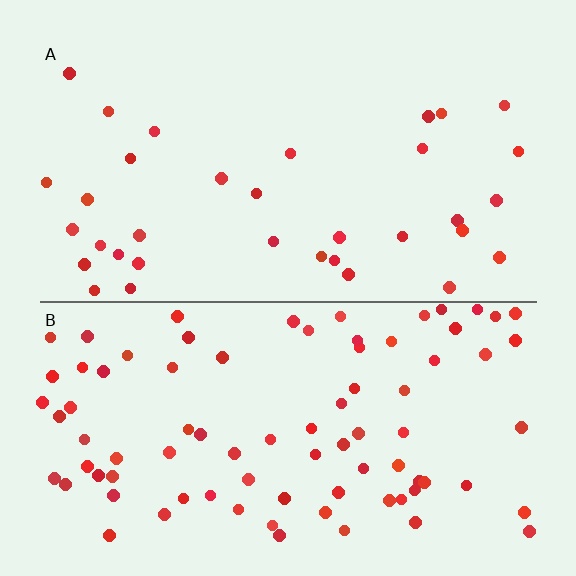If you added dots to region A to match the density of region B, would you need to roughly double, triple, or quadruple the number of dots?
Approximately double.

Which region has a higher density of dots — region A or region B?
B (the bottom).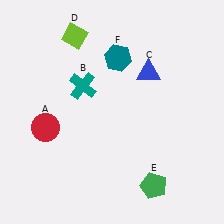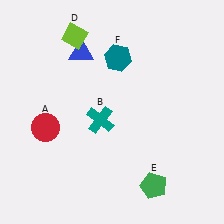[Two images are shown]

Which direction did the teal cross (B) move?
The teal cross (B) moved down.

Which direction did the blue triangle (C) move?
The blue triangle (C) moved left.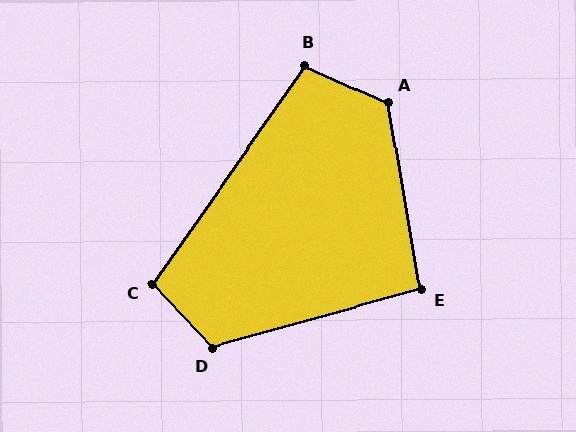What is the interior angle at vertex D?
Approximately 118 degrees (obtuse).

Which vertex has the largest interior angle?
A, at approximately 124 degrees.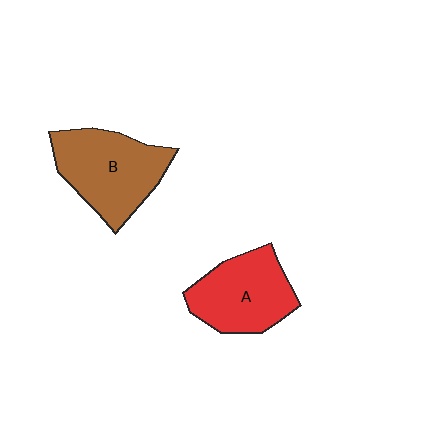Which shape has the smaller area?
Shape A (red).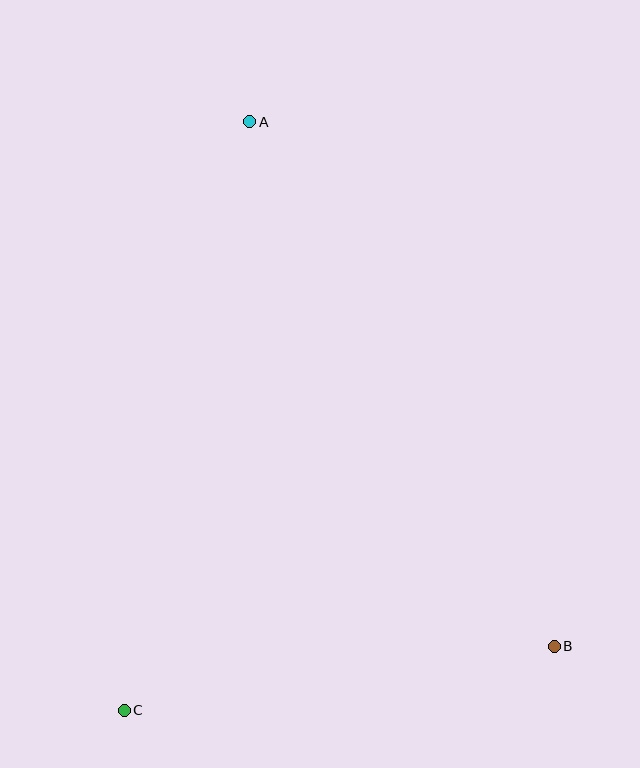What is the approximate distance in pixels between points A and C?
The distance between A and C is approximately 602 pixels.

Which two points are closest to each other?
Points B and C are closest to each other.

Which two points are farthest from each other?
Points A and B are farthest from each other.